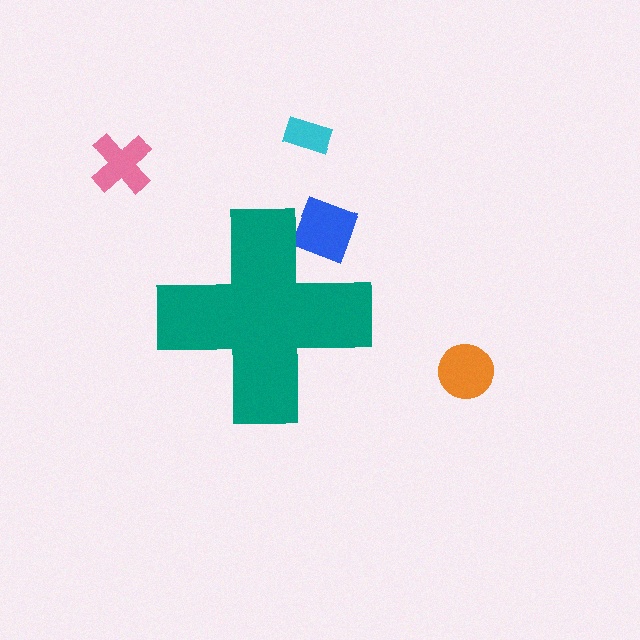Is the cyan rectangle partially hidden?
No, the cyan rectangle is fully visible.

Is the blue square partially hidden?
Yes, the blue square is partially hidden behind the teal cross.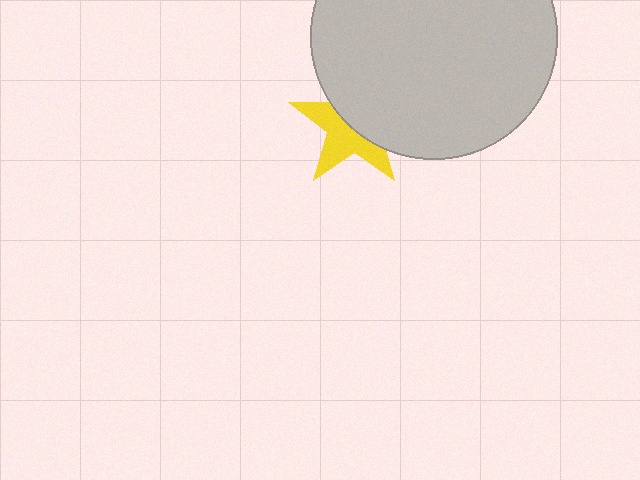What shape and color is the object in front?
The object in front is a light gray circle.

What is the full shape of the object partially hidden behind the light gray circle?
The partially hidden object is a yellow star.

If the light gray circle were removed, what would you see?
You would see the complete yellow star.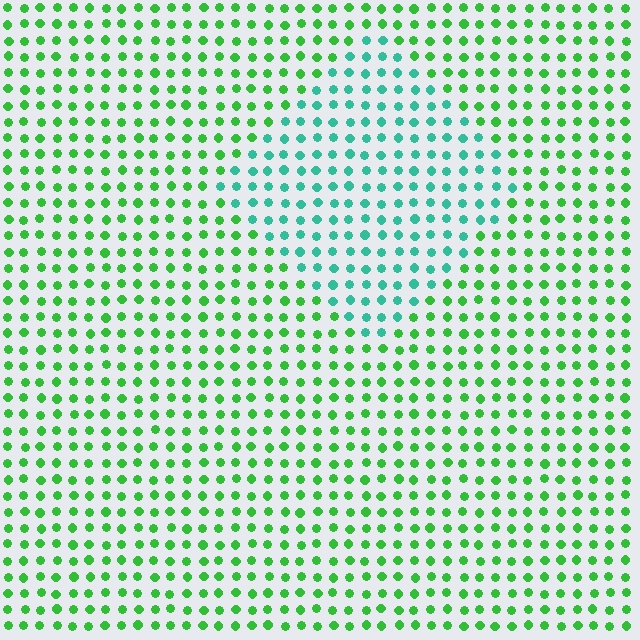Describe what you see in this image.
The image is filled with small green elements in a uniform arrangement. A diamond-shaped region is visible where the elements are tinted to a slightly different hue, forming a subtle color boundary.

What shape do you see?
I see a diamond.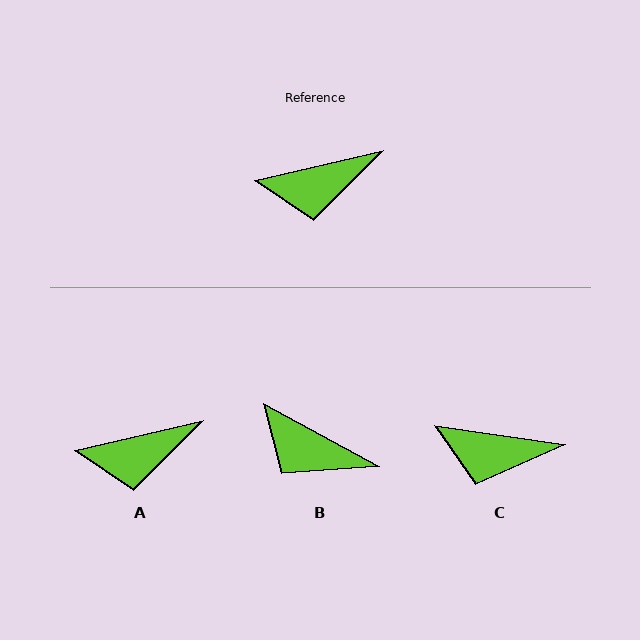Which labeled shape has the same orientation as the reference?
A.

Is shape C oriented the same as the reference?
No, it is off by about 21 degrees.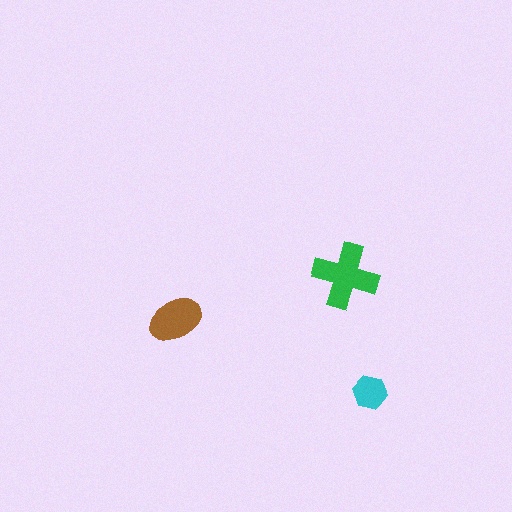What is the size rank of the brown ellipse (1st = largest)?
2nd.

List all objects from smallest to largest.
The cyan hexagon, the brown ellipse, the green cross.